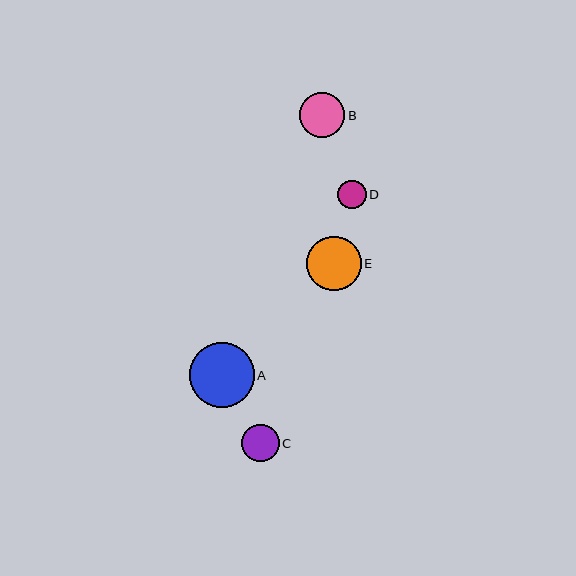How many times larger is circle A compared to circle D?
Circle A is approximately 2.3 times the size of circle D.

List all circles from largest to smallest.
From largest to smallest: A, E, B, C, D.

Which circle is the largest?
Circle A is the largest with a size of approximately 65 pixels.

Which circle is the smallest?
Circle D is the smallest with a size of approximately 28 pixels.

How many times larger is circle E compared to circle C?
Circle E is approximately 1.5 times the size of circle C.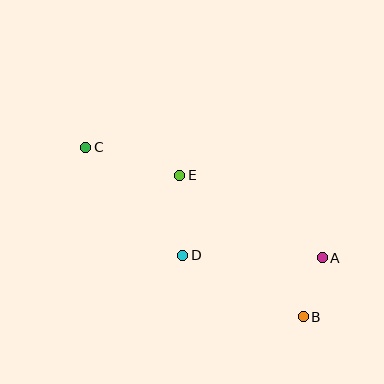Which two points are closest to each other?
Points A and B are closest to each other.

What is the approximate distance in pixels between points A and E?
The distance between A and E is approximately 164 pixels.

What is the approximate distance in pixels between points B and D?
The distance between B and D is approximately 135 pixels.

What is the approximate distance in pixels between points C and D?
The distance between C and D is approximately 145 pixels.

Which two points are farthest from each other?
Points B and C are farthest from each other.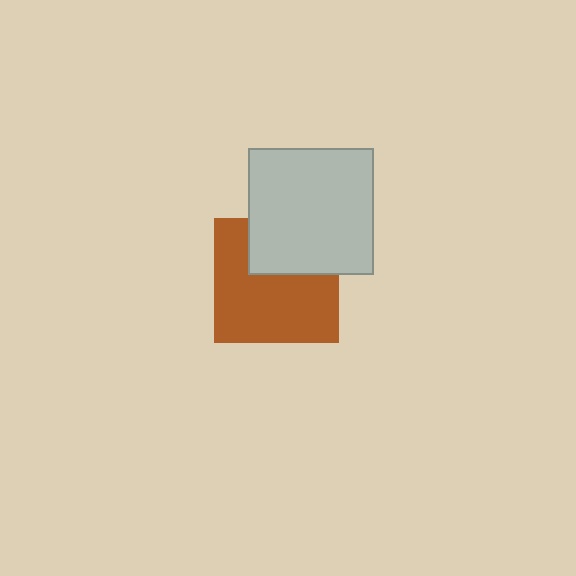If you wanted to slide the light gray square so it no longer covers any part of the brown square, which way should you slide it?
Slide it up — that is the most direct way to separate the two shapes.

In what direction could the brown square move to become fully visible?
The brown square could move down. That would shift it out from behind the light gray square entirely.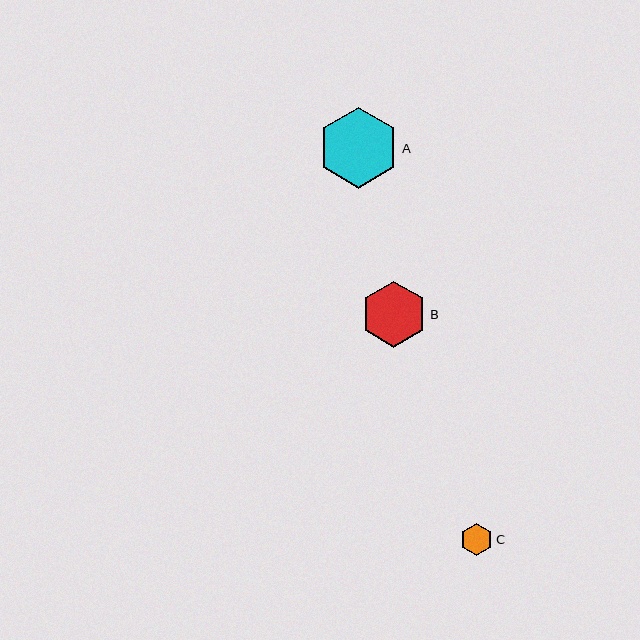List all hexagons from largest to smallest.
From largest to smallest: A, B, C.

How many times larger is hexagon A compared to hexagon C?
Hexagon A is approximately 2.5 times the size of hexagon C.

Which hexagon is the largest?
Hexagon A is the largest with a size of approximately 81 pixels.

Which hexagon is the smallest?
Hexagon C is the smallest with a size of approximately 32 pixels.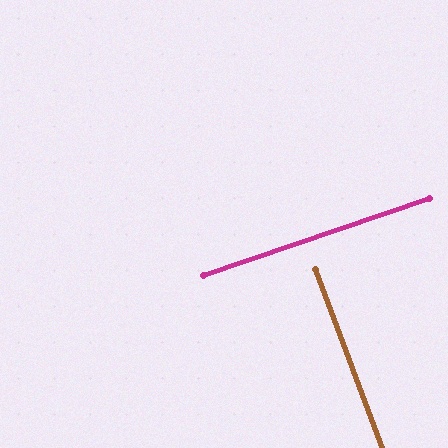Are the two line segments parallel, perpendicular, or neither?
Perpendicular — they meet at approximately 88°.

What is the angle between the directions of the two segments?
Approximately 88 degrees.